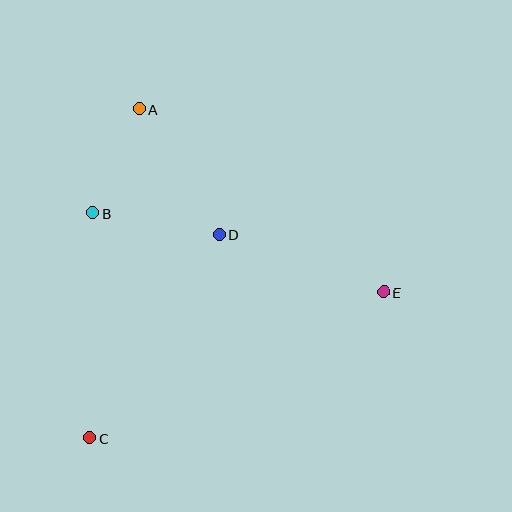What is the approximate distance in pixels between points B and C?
The distance between B and C is approximately 225 pixels.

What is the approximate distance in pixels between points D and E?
The distance between D and E is approximately 174 pixels.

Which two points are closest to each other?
Points A and B are closest to each other.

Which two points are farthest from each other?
Points A and C are farthest from each other.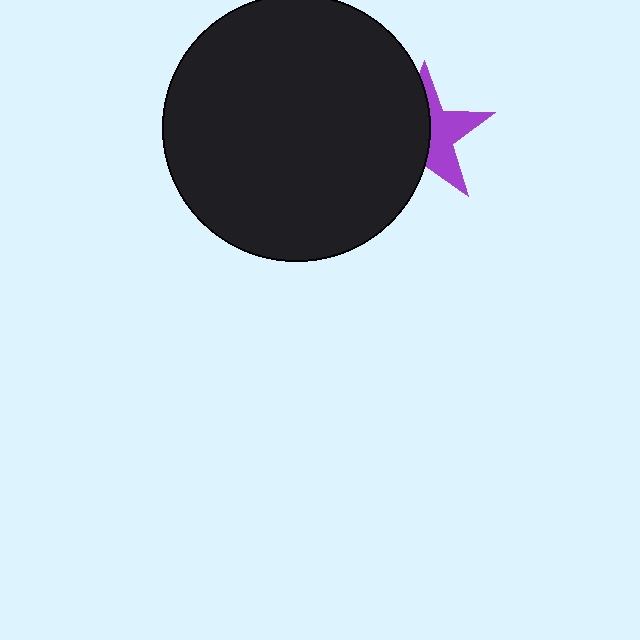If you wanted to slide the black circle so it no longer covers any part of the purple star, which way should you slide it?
Slide it left — that is the most direct way to separate the two shapes.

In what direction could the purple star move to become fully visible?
The purple star could move right. That would shift it out from behind the black circle entirely.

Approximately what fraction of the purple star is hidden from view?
Roughly 55% of the purple star is hidden behind the black circle.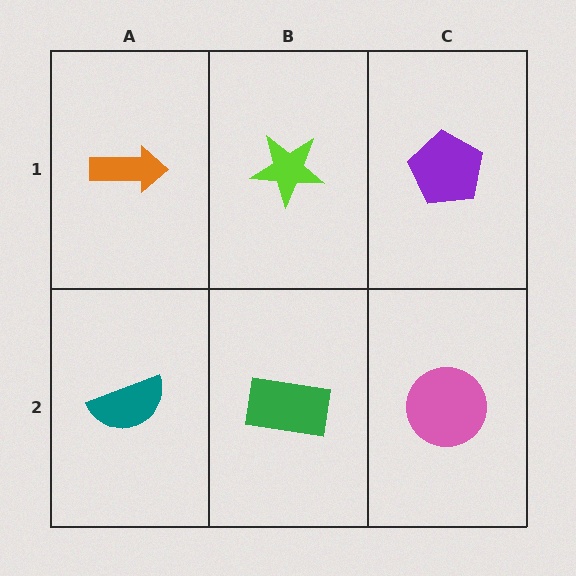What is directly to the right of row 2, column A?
A green rectangle.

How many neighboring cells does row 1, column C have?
2.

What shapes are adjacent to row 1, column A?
A teal semicircle (row 2, column A), a lime star (row 1, column B).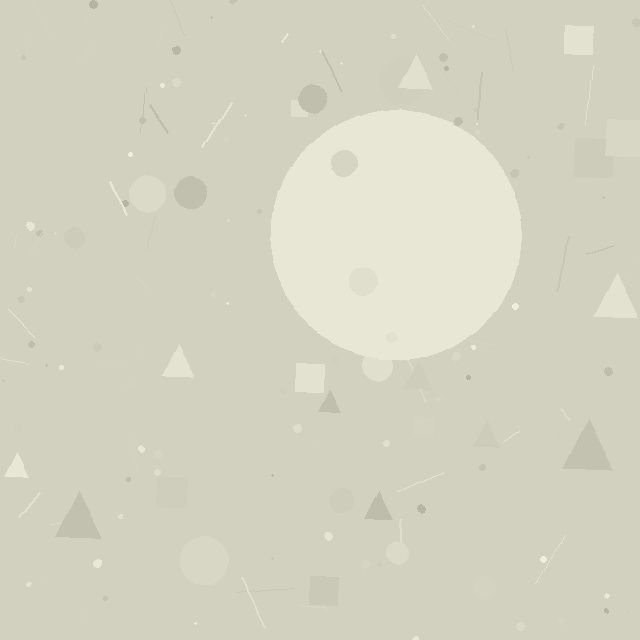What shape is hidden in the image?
A circle is hidden in the image.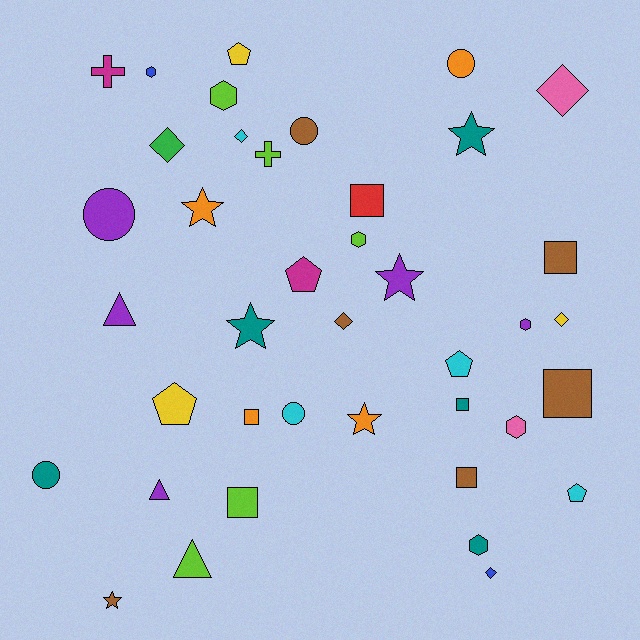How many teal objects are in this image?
There are 5 teal objects.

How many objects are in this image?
There are 40 objects.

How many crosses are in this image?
There are 2 crosses.